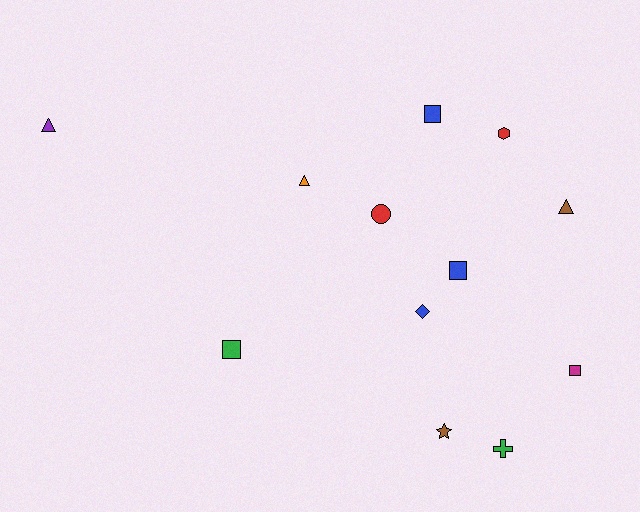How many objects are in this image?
There are 12 objects.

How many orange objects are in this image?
There is 1 orange object.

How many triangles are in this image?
There are 3 triangles.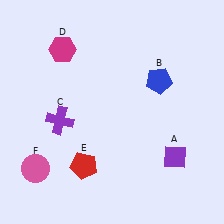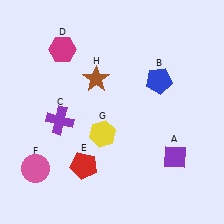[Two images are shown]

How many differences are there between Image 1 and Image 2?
There are 2 differences between the two images.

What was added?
A yellow hexagon (G), a brown star (H) were added in Image 2.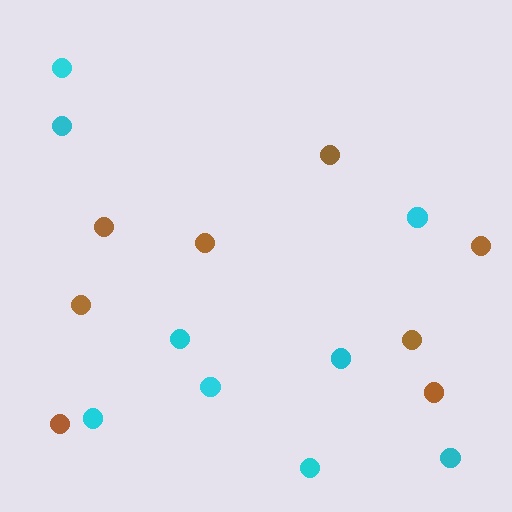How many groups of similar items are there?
There are 2 groups: one group of brown circles (8) and one group of cyan circles (9).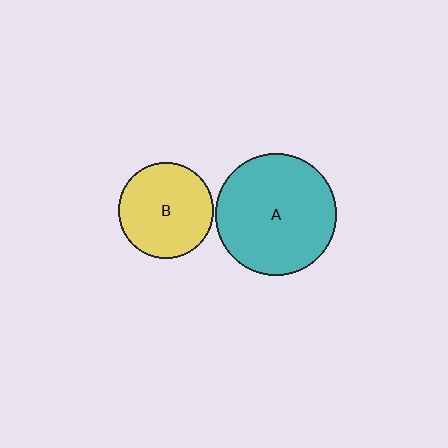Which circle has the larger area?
Circle A (teal).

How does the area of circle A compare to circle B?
Approximately 1.6 times.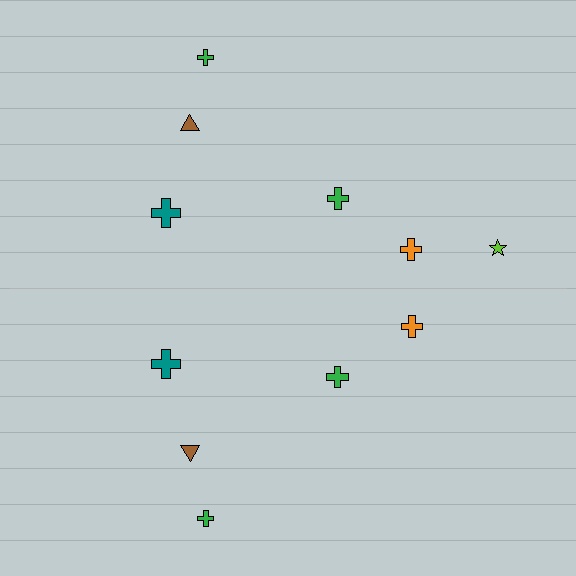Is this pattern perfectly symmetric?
No, the pattern is not perfectly symmetric. A lime star is missing from the bottom side.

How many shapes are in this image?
There are 11 shapes in this image.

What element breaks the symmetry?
A lime star is missing from the bottom side.